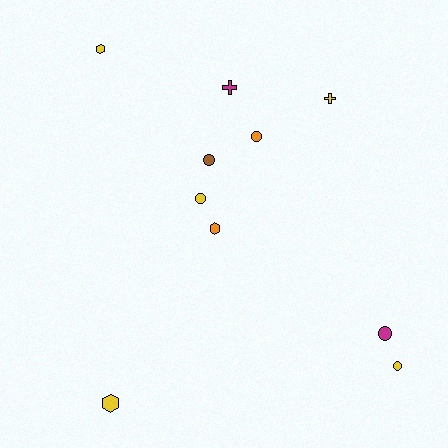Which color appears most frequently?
Yellow, with 5 objects.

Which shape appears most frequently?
Circle, with 5 objects.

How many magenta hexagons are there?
There are no magenta hexagons.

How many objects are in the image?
There are 10 objects.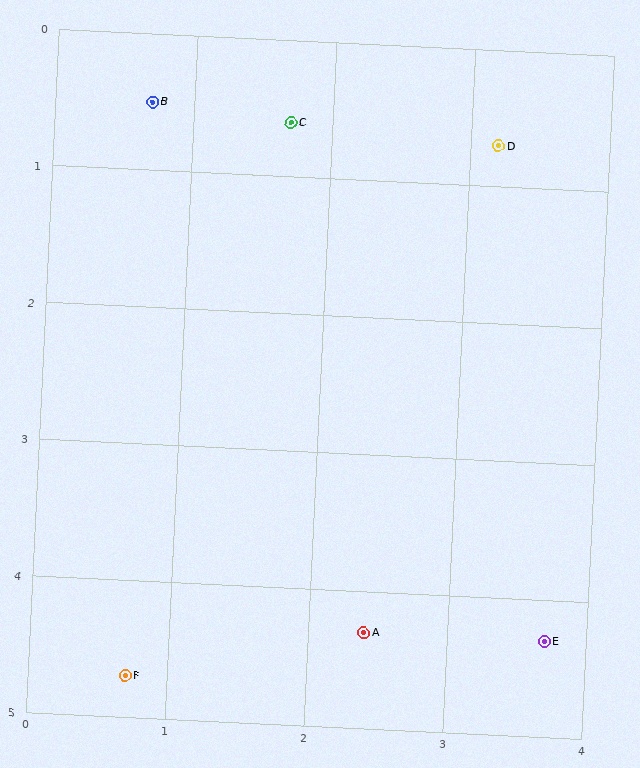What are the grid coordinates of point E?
Point E is at approximately (3.7, 4.3).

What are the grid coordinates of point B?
Point B is at approximately (0.7, 0.5).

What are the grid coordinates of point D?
Point D is at approximately (3.2, 0.7).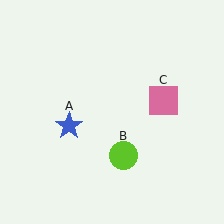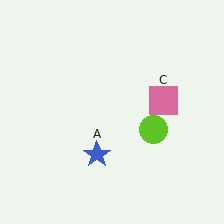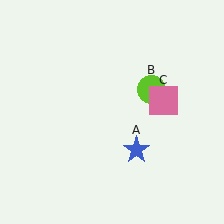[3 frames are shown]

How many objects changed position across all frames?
2 objects changed position: blue star (object A), lime circle (object B).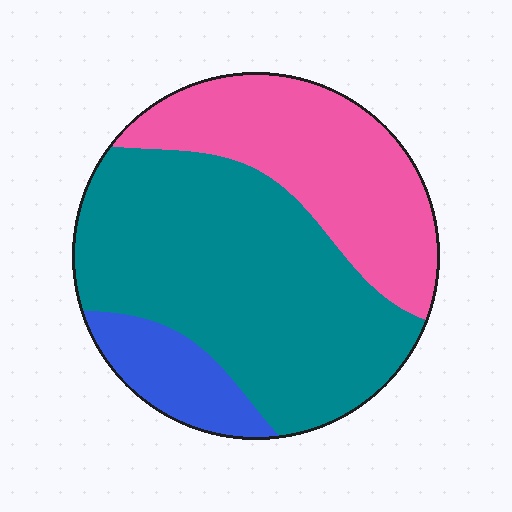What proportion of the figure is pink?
Pink takes up between a quarter and a half of the figure.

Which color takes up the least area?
Blue, at roughly 10%.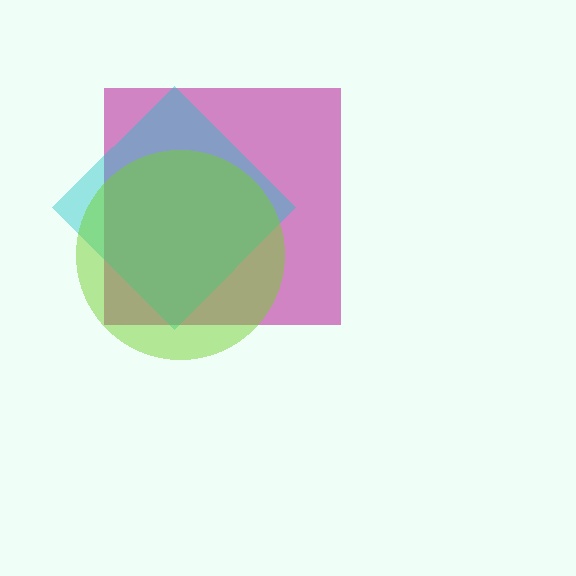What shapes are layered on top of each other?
The layered shapes are: a magenta square, a cyan diamond, a lime circle.